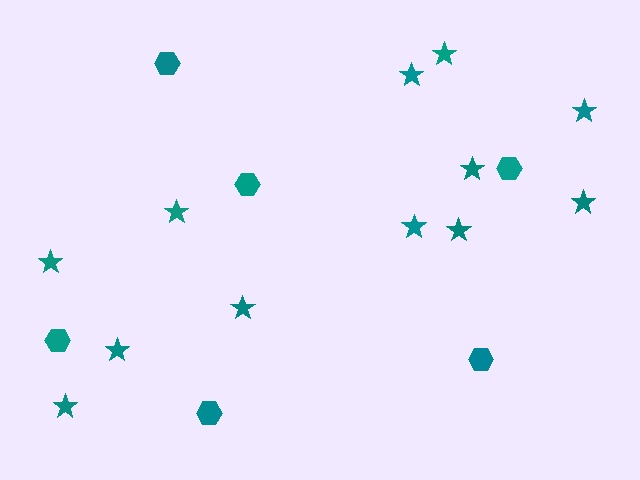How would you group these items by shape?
There are 2 groups: one group of stars (12) and one group of hexagons (6).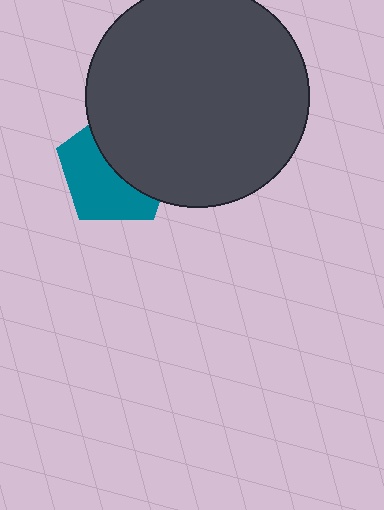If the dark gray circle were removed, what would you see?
You would see the complete teal pentagon.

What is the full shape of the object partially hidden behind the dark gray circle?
The partially hidden object is a teal pentagon.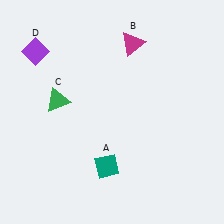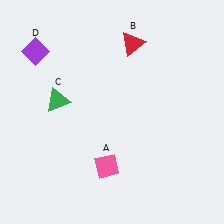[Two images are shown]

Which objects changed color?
A changed from teal to pink. B changed from magenta to red.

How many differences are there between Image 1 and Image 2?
There are 2 differences between the two images.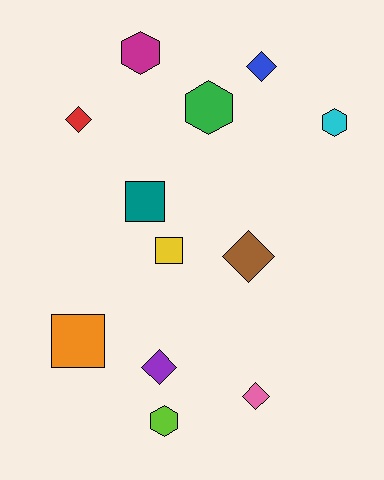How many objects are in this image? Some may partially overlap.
There are 12 objects.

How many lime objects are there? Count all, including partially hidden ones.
There is 1 lime object.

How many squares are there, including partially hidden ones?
There are 3 squares.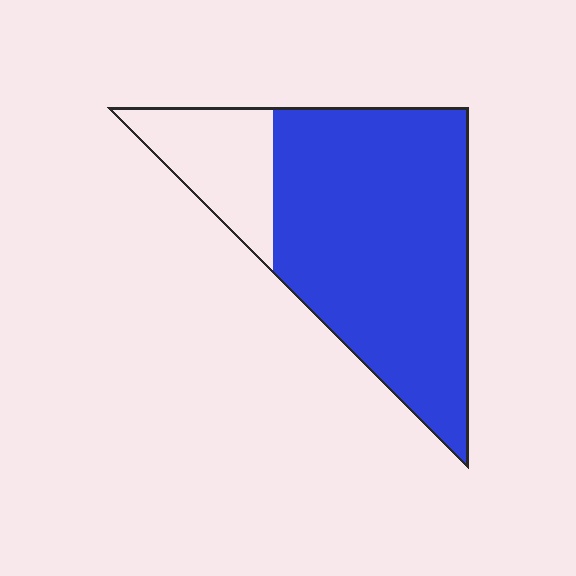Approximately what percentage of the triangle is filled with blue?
Approximately 80%.